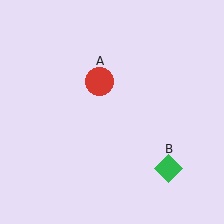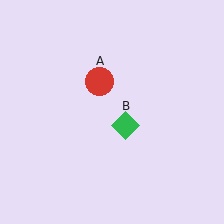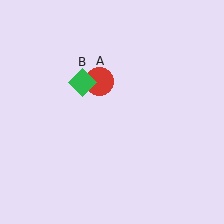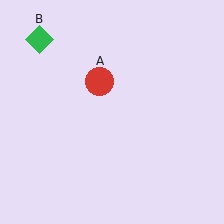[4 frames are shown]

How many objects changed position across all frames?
1 object changed position: green diamond (object B).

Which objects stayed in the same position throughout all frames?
Red circle (object A) remained stationary.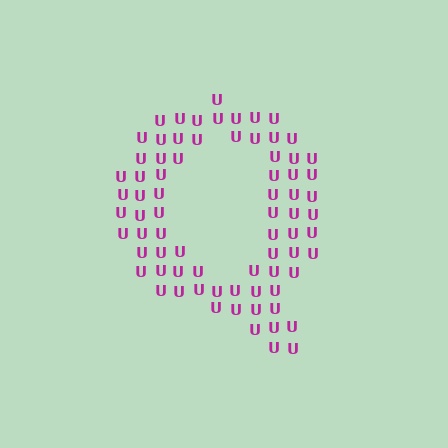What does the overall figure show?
The overall figure shows the letter Q.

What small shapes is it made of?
It is made of small letter U's.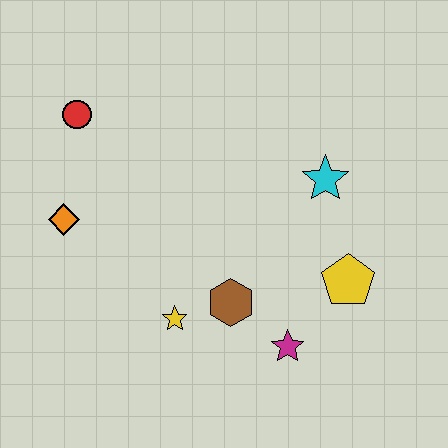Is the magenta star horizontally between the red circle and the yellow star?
No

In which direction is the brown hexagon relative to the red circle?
The brown hexagon is below the red circle.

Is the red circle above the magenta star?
Yes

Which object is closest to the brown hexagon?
The yellow star is closest to the brown hexagon.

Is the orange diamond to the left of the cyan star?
Yes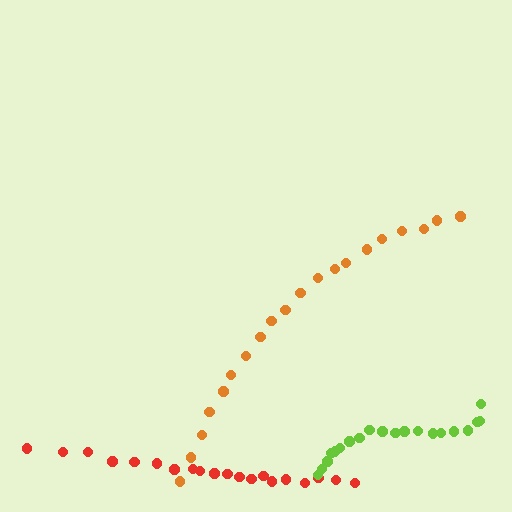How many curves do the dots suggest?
There are 3 distinct paths.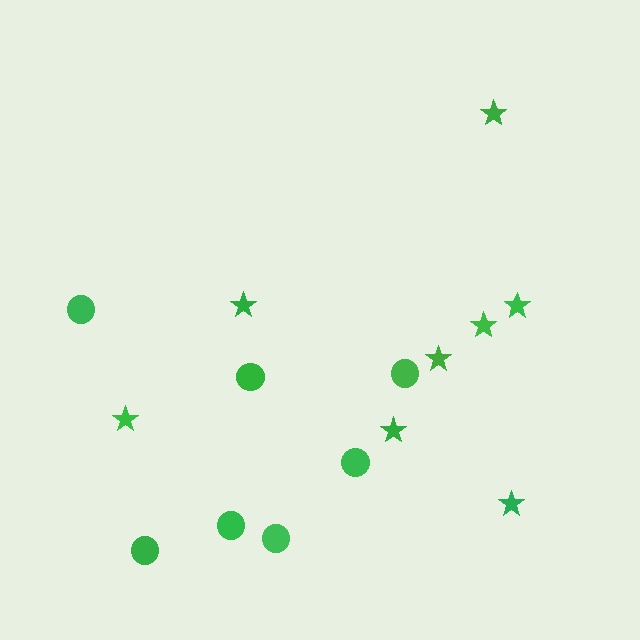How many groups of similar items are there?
There are 2 groups: one group of circles (7) and one group of stars (8).